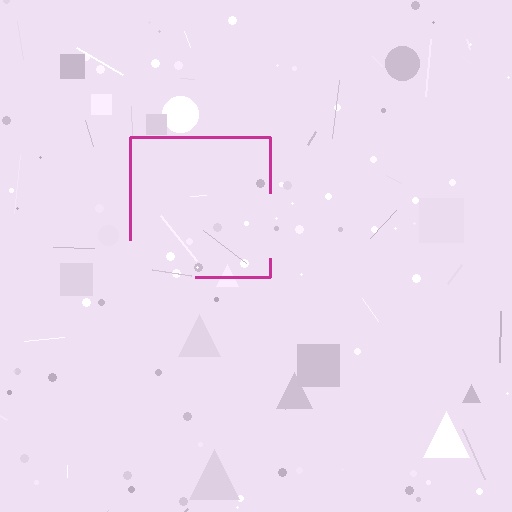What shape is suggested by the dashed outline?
The dashed outline suggests a square.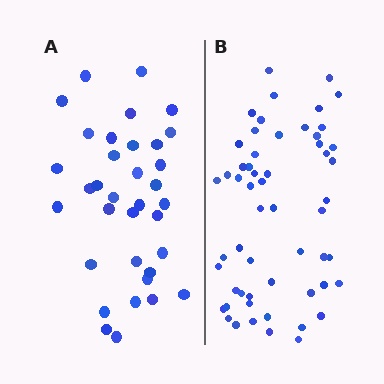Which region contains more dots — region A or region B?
Region B (the right region) has more dots.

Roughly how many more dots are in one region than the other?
Region B has approximately 20 more dots than region A.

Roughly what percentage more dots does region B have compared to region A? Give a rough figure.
About 60% more.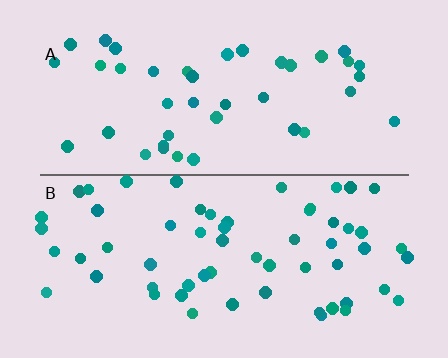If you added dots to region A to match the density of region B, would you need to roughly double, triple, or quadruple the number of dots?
Approximately double.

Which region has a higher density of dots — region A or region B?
B (the bottom).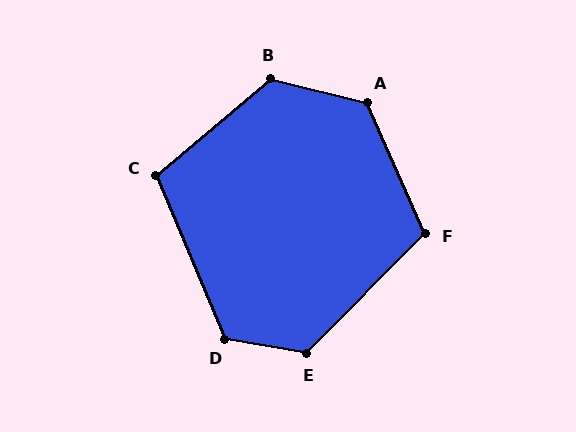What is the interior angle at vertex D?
Approximately 123 degrees (obtuse).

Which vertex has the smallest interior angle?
C, at approximately 107 degrees.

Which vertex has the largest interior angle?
A, at approximately 128 degrees.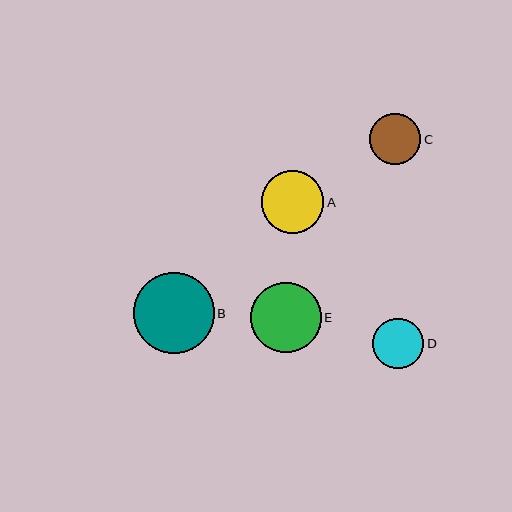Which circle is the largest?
Circle B is the largest with a size of approximately 81 pixels.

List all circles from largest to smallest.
From largest to smallest: B, E, A, C, D.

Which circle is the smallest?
Circle D is the smallest with a size of approximately 51 pixels.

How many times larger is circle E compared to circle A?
Circle E is approximately 1.1 times the size of circle A.